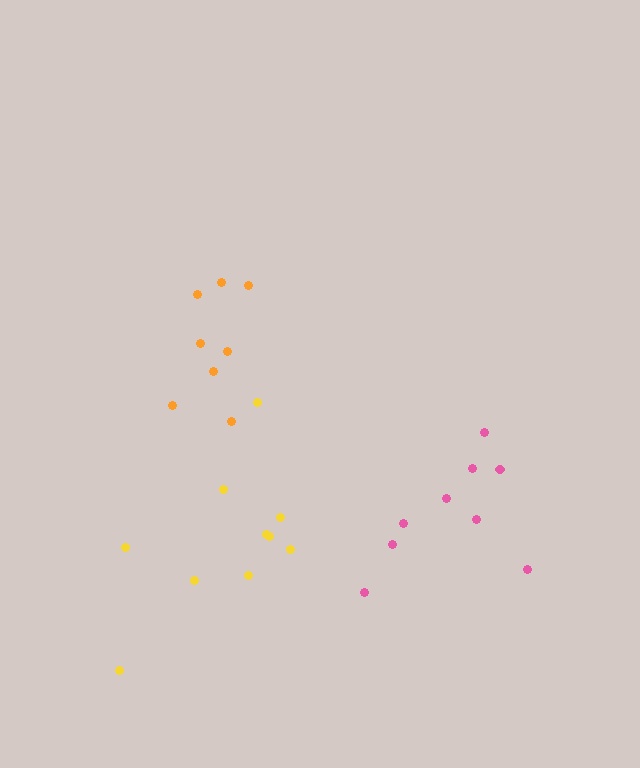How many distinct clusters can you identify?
There are 3 distinct clusters.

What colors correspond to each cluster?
The clusters are colored: yellow, orange, pink.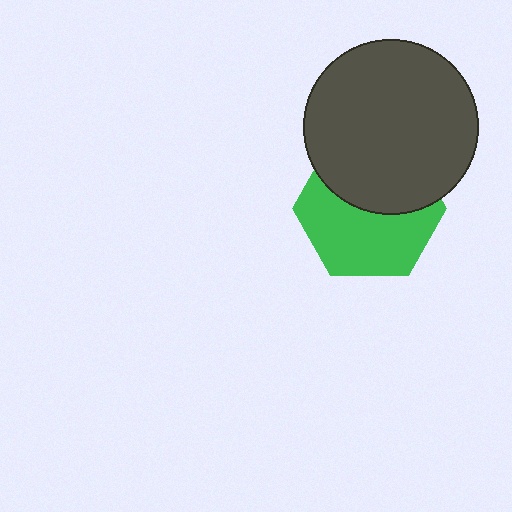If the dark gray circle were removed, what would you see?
You would see the complete green hexagon.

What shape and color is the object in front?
The object in front is a dark gray circle.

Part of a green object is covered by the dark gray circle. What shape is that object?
It is a hexagon.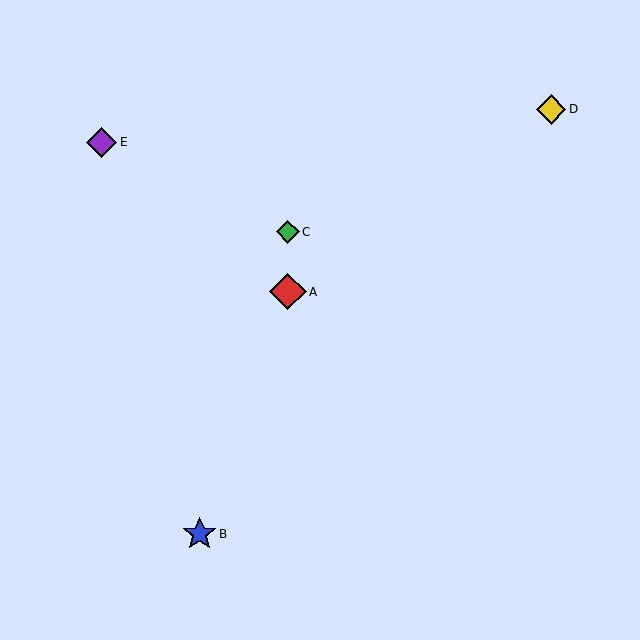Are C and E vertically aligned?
No, C is at x≈288 and E is at x≈102.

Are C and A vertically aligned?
Yes, both are at x≈288.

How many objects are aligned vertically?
2 objects (A, C) are aligned vertically.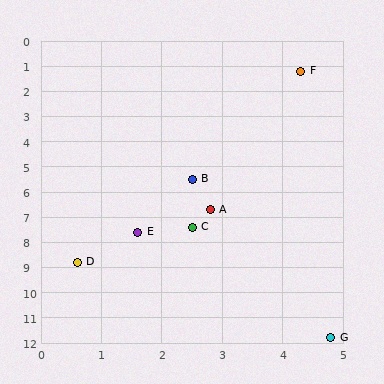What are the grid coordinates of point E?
Point E is at approximately (1.6, 7.6).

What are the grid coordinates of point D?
Point D is at approximately (0.6, 8.8).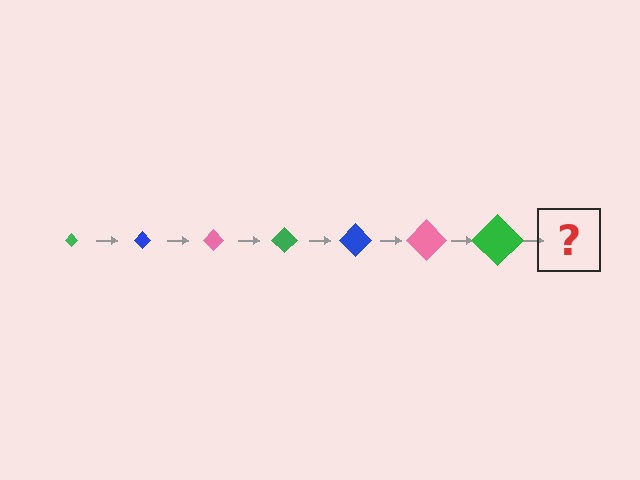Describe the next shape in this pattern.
It should be a blue diamond, larger than the previous one.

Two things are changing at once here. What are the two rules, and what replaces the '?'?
The two rules are that the diamond grows larger each step and the color cycles through green, blue, and pink. The '?' should be a blue diamond, larger than the previous one.